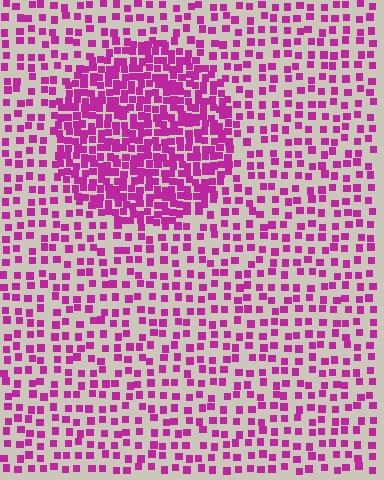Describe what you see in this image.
The image contains small magenta elements arranged at two different densities. A circle-shaped region is visible where the elements are more densely packed than the surrounding area.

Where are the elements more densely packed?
The elements are more densely packed inside the circle boundary.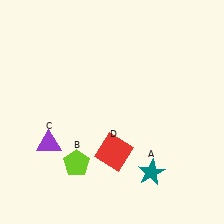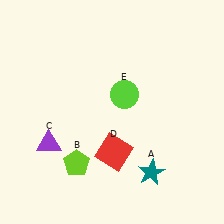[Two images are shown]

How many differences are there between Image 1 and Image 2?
There is 1 difference between the two images.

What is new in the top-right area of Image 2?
A lime circle (E) was added in the top-right area of Image 2.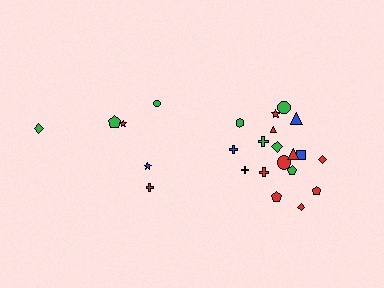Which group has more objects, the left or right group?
The right group.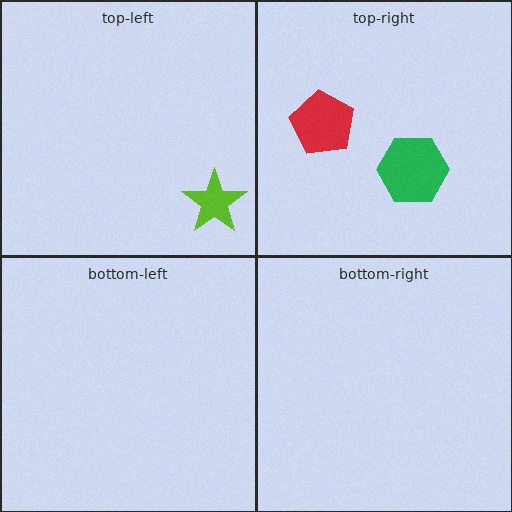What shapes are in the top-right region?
The red pentagon, the green hexagon.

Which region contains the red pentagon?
The top-right region.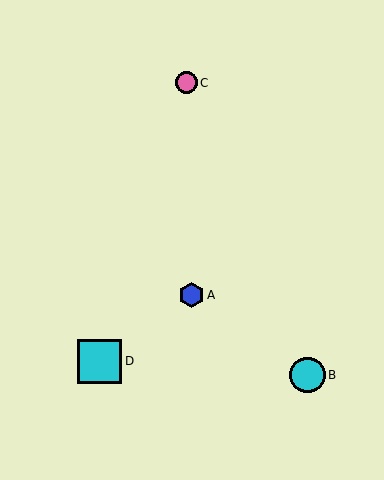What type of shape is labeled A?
Shape A is a blue hexagon.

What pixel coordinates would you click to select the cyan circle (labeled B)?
Click at (308, 375) to select the cyan circle B.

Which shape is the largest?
The cyan square (labeled D) is the largest.